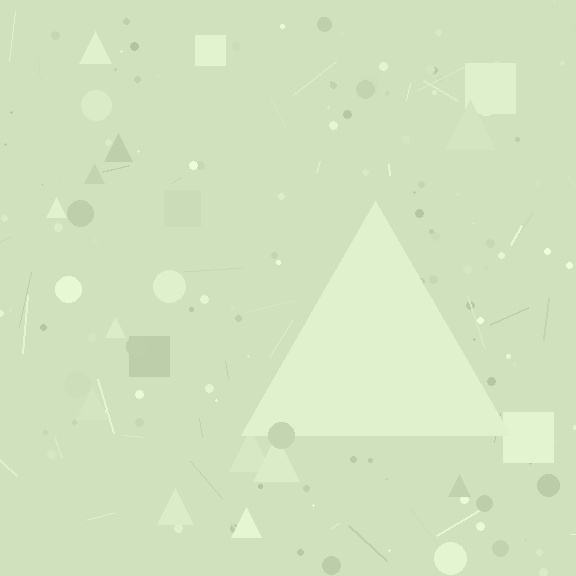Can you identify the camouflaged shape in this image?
The camouflaged shape is a triangle.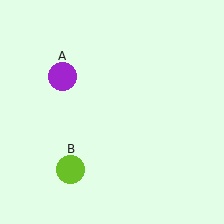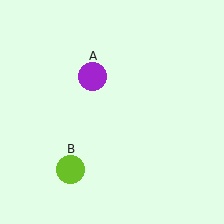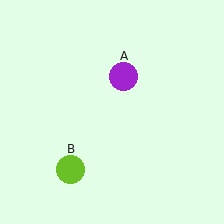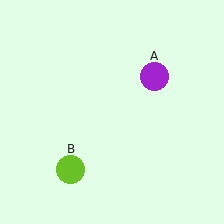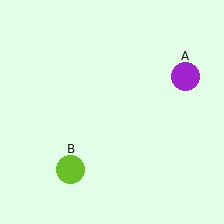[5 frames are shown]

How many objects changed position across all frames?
1 object changed position: purple circle (object A).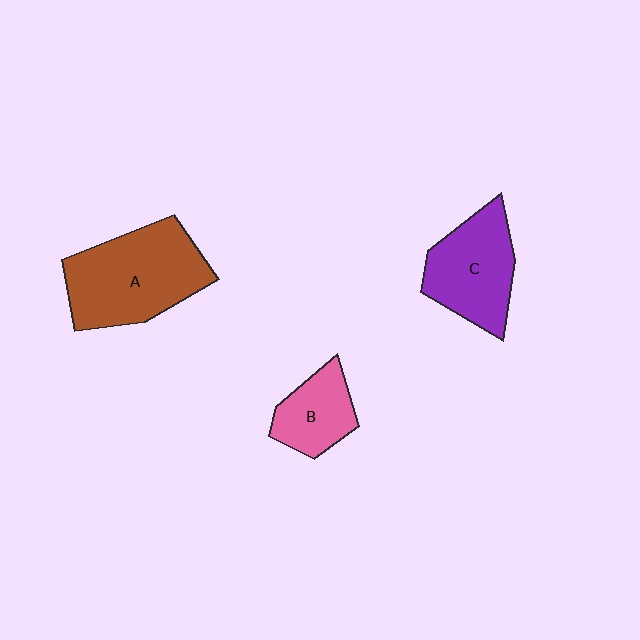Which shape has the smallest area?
Shape B (pink).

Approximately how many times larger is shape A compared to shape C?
Approximately 1.4 times.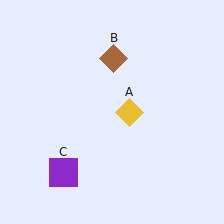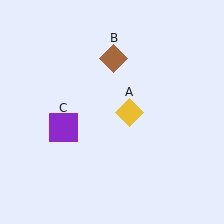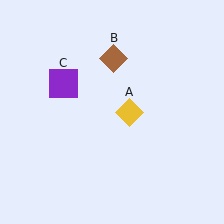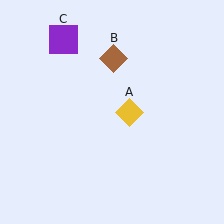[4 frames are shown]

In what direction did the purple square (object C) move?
The purple square (object C) moved up.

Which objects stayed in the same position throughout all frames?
Yellow diamond (object A) and brown diamond (object B) remained stationary.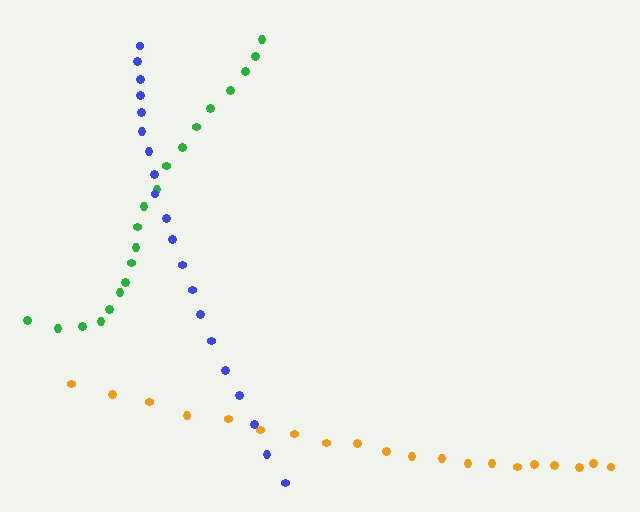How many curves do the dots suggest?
There are 3 distinct paths.